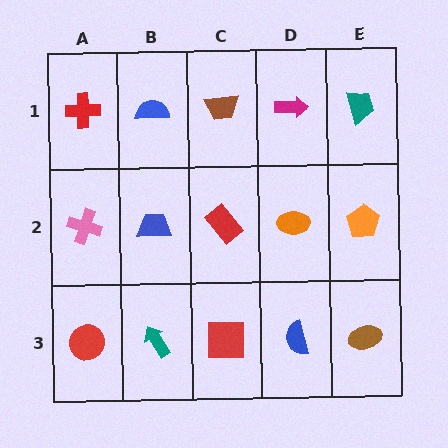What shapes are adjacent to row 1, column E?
An orange pentagon (row 2, column E), a magenta arrow (row 1, column D).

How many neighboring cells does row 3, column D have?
3.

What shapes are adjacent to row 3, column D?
An orange ellipse (row 2, column D), a red square (row 3, column C), a brown ellipse (row 3, column E).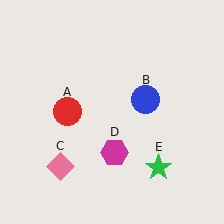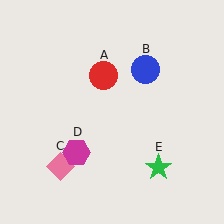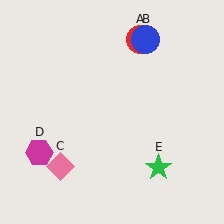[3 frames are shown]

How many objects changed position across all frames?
3 objects changed position: red circle (object A), blue circle (object B), magenta hexagon (object D).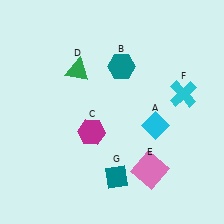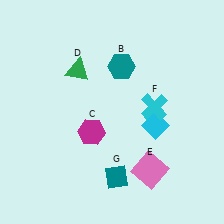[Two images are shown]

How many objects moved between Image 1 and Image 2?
1 object moved between the two images.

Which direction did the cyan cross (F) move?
The cyan cross (F) moved left.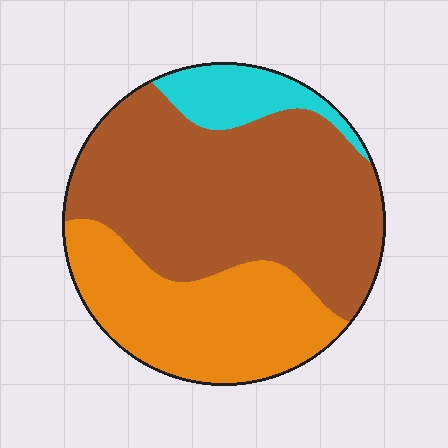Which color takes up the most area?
Brown, at roughly 55%.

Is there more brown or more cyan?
Brown.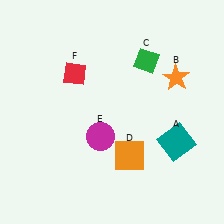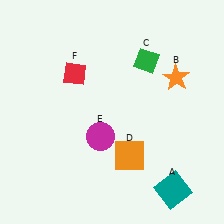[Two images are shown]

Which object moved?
The teal square (A) moved down.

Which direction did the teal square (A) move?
The teal square (A) moved down.